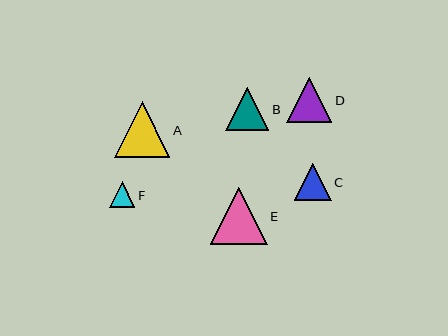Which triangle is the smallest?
Triangle F is the smallest with a size of approximately 25 pixels.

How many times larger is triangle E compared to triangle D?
Triangle E is approximately 1.3 times the size of triangle D.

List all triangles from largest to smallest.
From largest to smallest: E, A, D, B, C, F.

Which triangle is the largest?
Triangle E is the largest with a size of approximately 57 pixels.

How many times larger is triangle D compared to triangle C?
Triangle D is approximately 1.2 times the size of triangle C.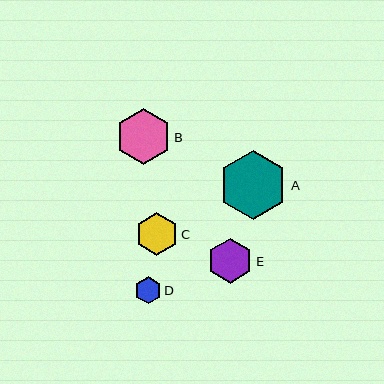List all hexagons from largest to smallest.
From largest to smallest: A, B, E, C, D.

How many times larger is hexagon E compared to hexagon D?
Hexagon E is approximately 1.7 times the size of hexagon D.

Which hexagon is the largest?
Hexagon A is the largest with a size of approximately 69 pixels.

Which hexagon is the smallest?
Hexagon D is the smallest with a size of approximately 27 pixels.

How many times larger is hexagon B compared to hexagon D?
Hexagon B is approximately 2.1 times the size of hexagon D.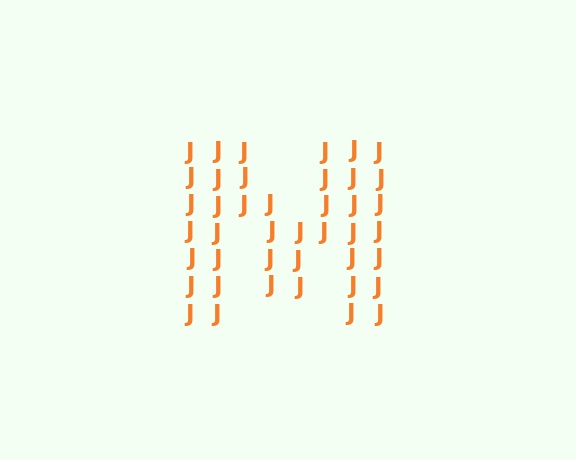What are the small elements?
The small elements are letter J's.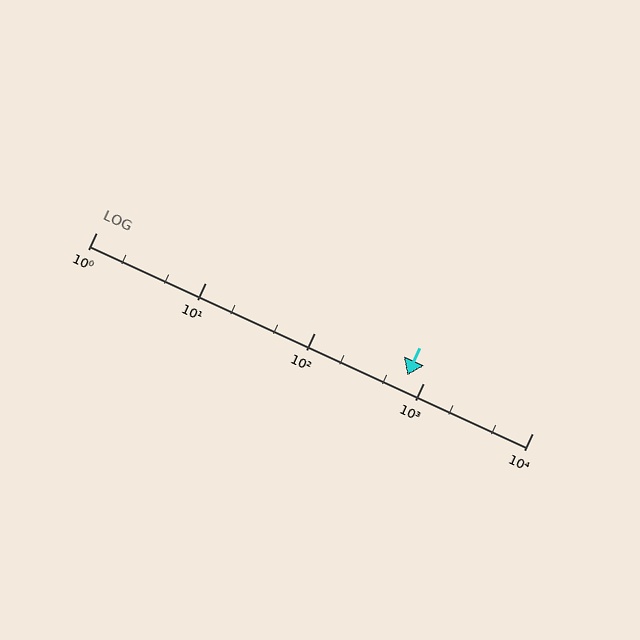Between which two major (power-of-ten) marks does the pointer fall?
The pointer is between 100 and 1000.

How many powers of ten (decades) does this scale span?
The scale spans 4 decades, from 1 to 10000.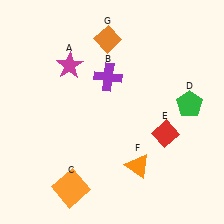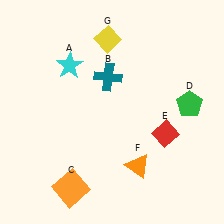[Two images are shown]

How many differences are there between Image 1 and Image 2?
There are 3 differences between the two images.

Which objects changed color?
A changed from magenta to cyan. B changed from purple to teal. G changed from orange to yellow.